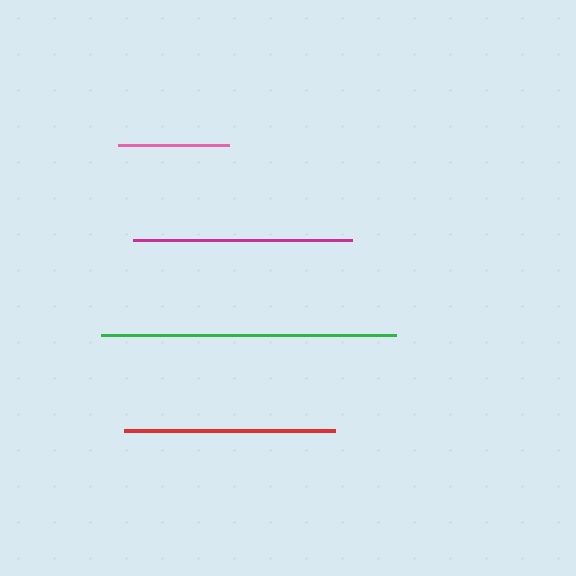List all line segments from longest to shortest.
From longest to shortest: green, magenta, red, pink.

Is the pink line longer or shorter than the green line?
The green line is longer than the pink line.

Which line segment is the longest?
The green line is the longest at approximately 295 pixels.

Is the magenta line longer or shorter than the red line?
The magenta line is longer than the red line.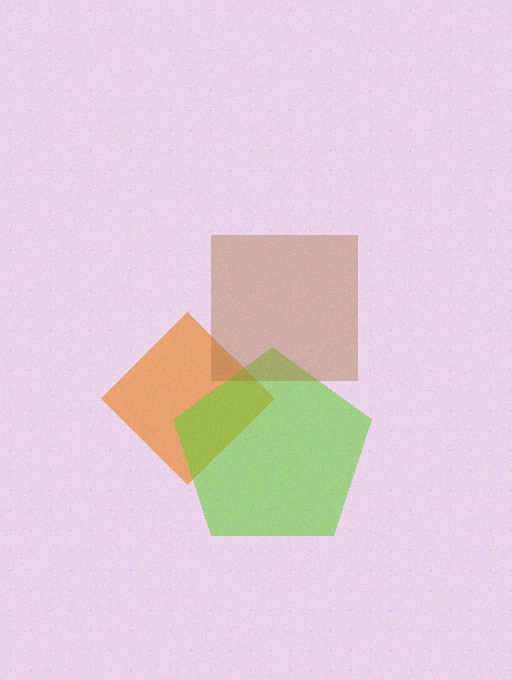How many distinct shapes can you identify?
There are 3 distinct shapes: an orange diamond, a lime pentagon, a brown square.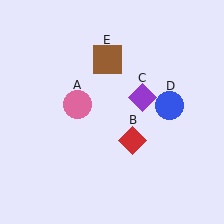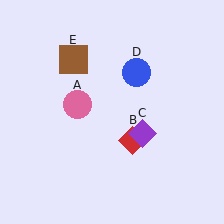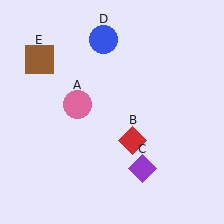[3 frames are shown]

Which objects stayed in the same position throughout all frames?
Pink circle (object A) and red diamond (object B) remained stationary.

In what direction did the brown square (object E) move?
The brown square (object E) moved left.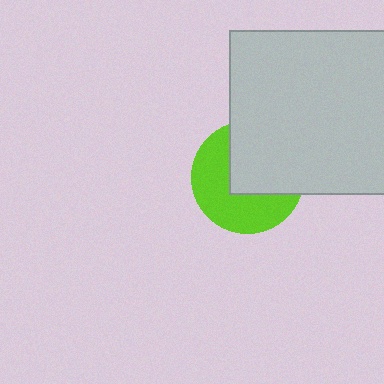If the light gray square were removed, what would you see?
You would see the complete lime circle.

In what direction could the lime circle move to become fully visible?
The lime circle could move toward the lower-left. That would shift it out from behind the light gray square entirely.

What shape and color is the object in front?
The object in front is a light gray square.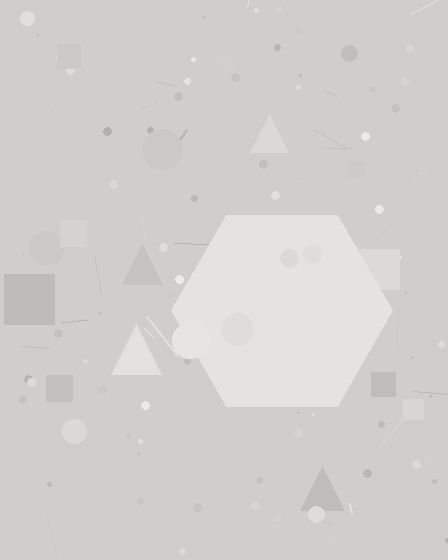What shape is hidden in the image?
A hexagon is hidden in the image.